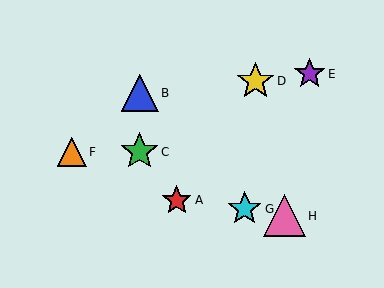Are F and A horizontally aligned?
No, F is at y≈152 and A is at y≈201.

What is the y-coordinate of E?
Object E is at y≈74.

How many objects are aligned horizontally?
2 objects (C, F) are aligned horizontally.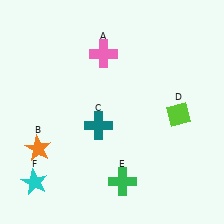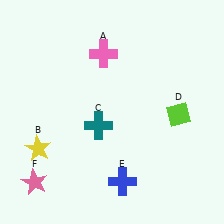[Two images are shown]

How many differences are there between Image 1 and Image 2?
There are 3 differences between the two images.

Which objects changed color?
B changed from orange to yellow. E changed from green to blue. F changed from cyan to pink.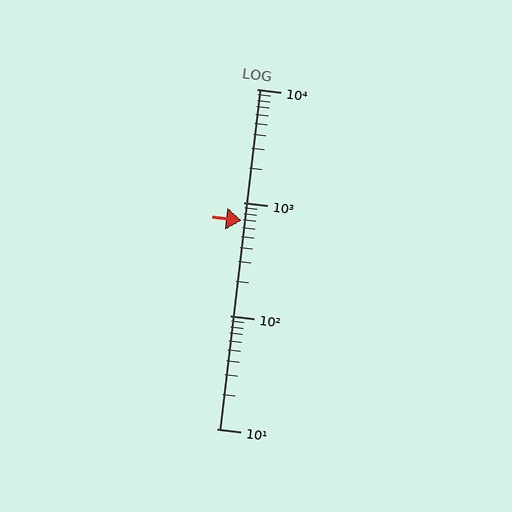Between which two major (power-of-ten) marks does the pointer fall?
The pointer is between 100 and 1000.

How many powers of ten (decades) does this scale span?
The scale spans 3 decades, from 10 to 10000.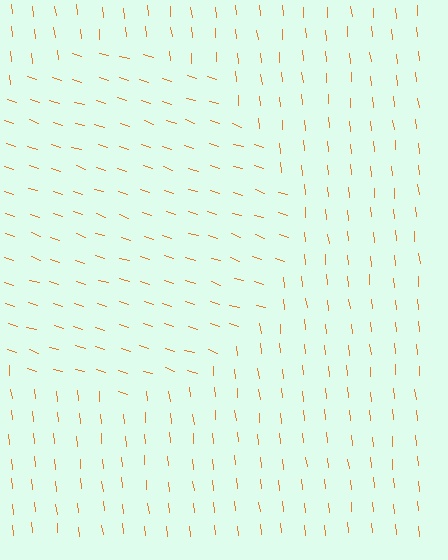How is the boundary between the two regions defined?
The boundary is defined purely by a change in line orientation (approximately 67 degrees difference). All lines are the same color and thickness.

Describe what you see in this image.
The image is filled with small orange line segments. A circle region in the image has lines oriented differently from the surrounding lines, creating a visible texture boundary.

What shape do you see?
I see a circle.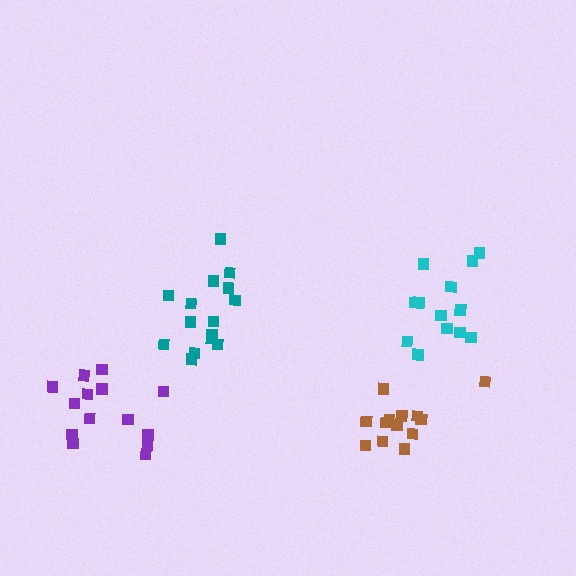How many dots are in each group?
Group 1: 15 dots, Group 2: 13 dots, Group 3: 13 dots, Group 4: 14 dots (55 total).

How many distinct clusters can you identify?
There are 4 distinct clusters.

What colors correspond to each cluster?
The clusters are colored: teal, cyan, brown, purple.